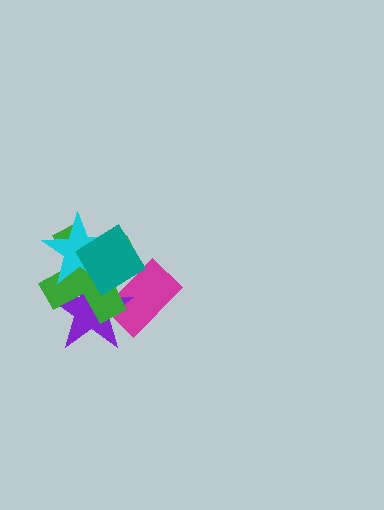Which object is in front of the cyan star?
The teal diamond is in front of the cyan star.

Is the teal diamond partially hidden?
No, no other shape covers it.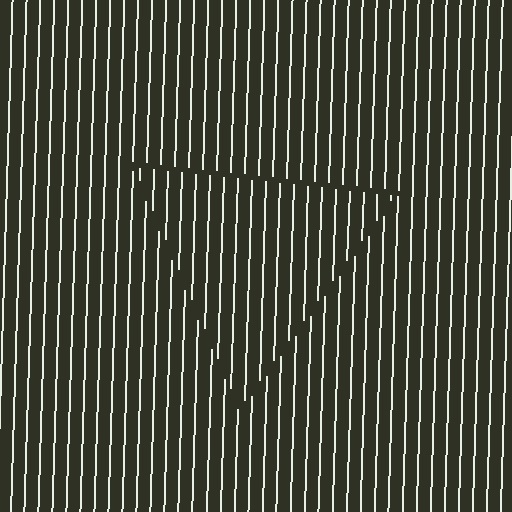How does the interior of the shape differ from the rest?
The interior of the shape contains the same grating, shifted by half a period — the contour is defined by the phase discontinuity where line-ends from the inner and outer gratings abut.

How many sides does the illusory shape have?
3 sides — the line-ends trace a triangle.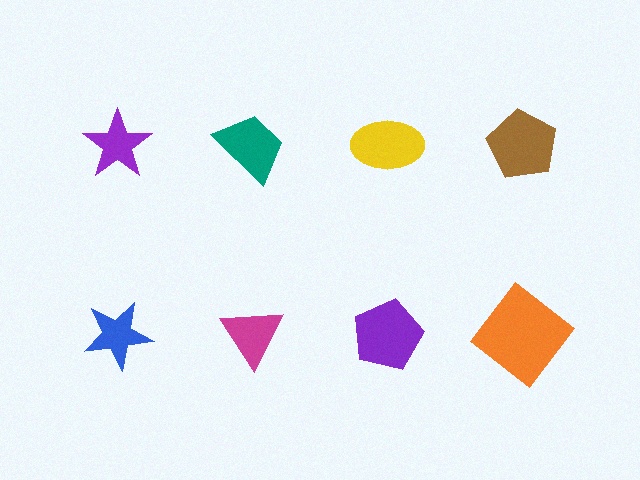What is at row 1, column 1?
A purple star.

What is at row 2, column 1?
A blue star.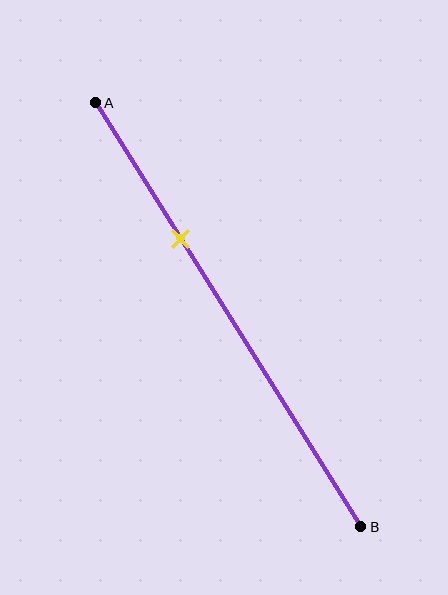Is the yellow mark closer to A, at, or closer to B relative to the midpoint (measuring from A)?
The yellow mark is closer to point A than the midpoint of segment AB.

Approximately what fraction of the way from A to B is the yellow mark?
The yellow mark is approximately 30% of the way from A to B.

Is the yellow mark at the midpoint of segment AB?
No, the mark is at about 30% from A, not at the 50% midpoint.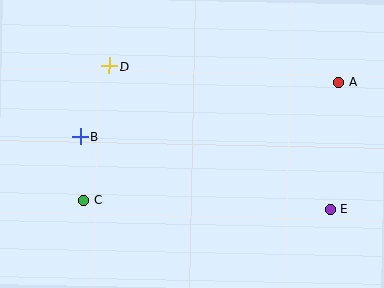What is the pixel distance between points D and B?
The distance between D and B is 76 pixels.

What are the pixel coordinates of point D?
Point D is at (109, 66).